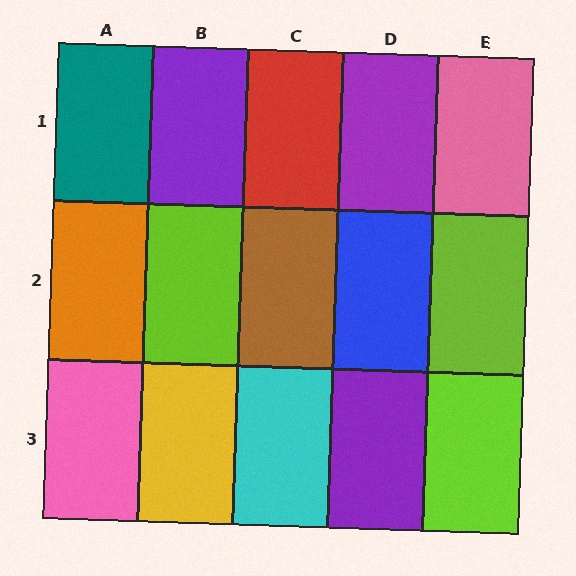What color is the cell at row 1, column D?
Purple.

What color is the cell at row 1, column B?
Purple.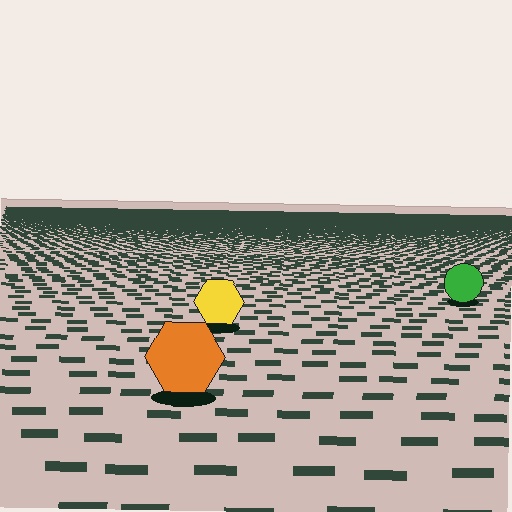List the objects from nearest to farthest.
From nearest to farthest: the orange hexagon, the yellow hexagon, the green circle.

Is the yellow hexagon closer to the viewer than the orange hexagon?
No. The orange hexagon is closer — you can tell from the texture gradient: the ground texture is coarser near it.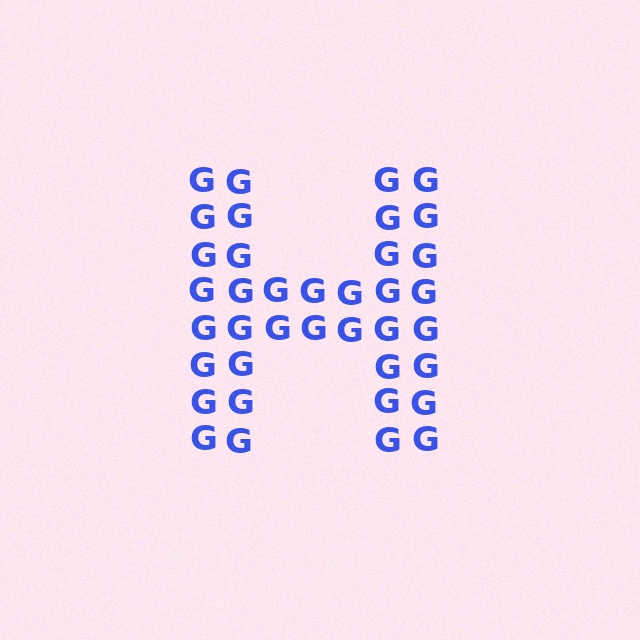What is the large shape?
The large shape is the letter H.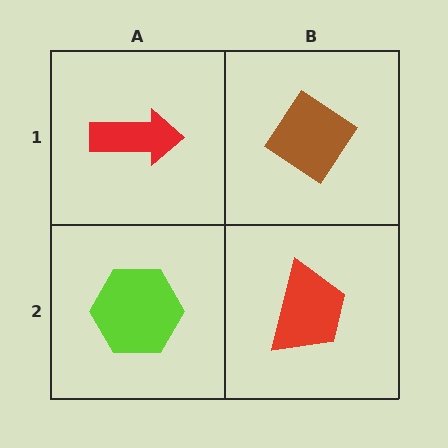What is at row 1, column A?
A red arrow.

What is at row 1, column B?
A brown diamond.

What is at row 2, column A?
A lime hexagon.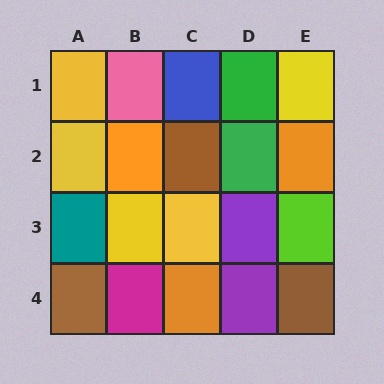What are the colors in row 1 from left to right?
Yellow, pink, blue, green, yellow.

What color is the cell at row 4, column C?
Orange.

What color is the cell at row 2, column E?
Orange.